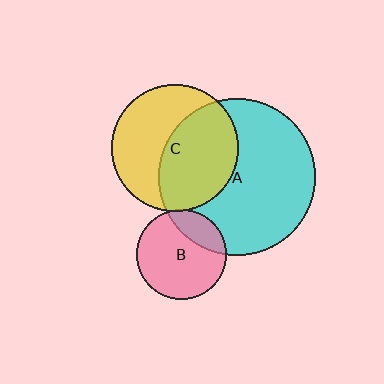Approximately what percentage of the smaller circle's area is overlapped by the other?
Approximately 5%.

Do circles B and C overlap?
Yes.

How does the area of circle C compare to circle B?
Approximately 2.0 times.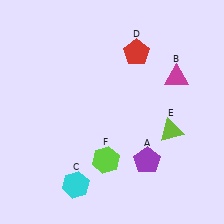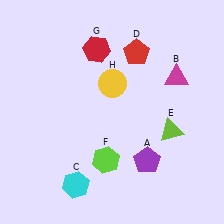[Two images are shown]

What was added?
A red hexagon (G), a yellow circle (H) were added in Image 2.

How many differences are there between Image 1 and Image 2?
There are 2 differences between the two images.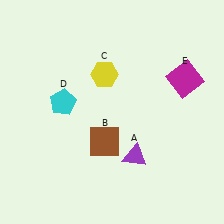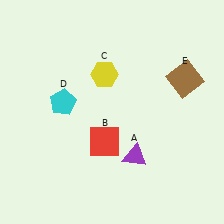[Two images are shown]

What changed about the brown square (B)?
In Image 1, B is brown. In Image 2, it changed to red.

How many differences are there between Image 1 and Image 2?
There are 2 differences between the two images.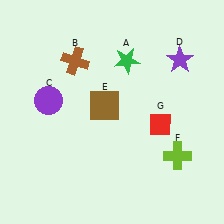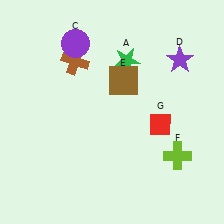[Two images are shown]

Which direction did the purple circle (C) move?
The purple circle (C) moved up.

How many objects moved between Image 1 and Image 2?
2 objects moved between the two images.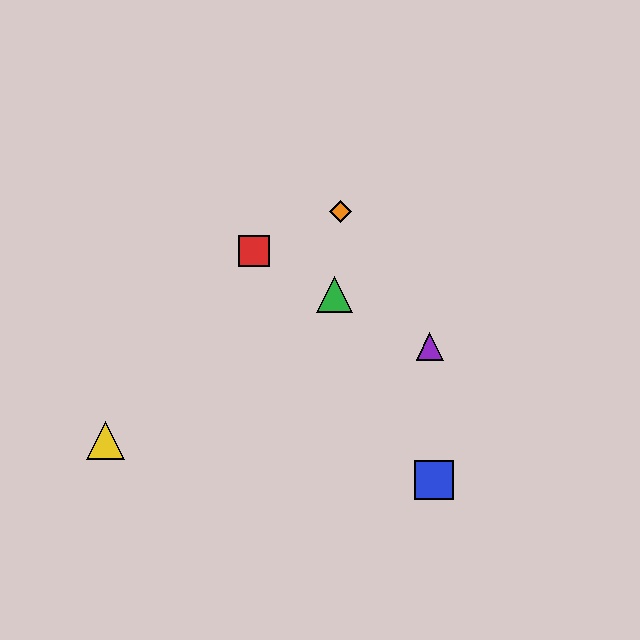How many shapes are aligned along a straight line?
3 shapes (the red square, the green triangle, the purple triangle) are aligned along a straight line.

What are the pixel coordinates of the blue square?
The blue square is at (434, 480).